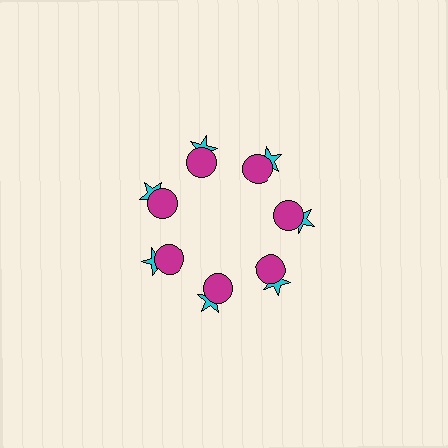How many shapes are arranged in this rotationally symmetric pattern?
There are 14 shapes, arranged in 7 groups of 2.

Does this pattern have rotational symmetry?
Yes, this pattern has 7-fold rotational symmetry. It looks the same after rotating 51 degrees around the center.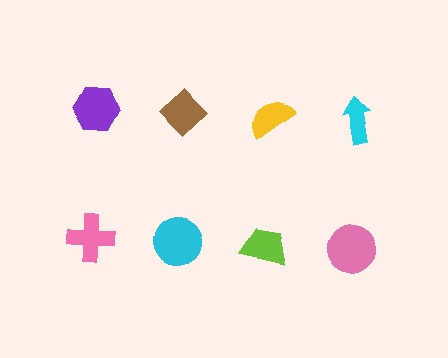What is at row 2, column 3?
A lime trapezoid.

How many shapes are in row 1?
4 shapes.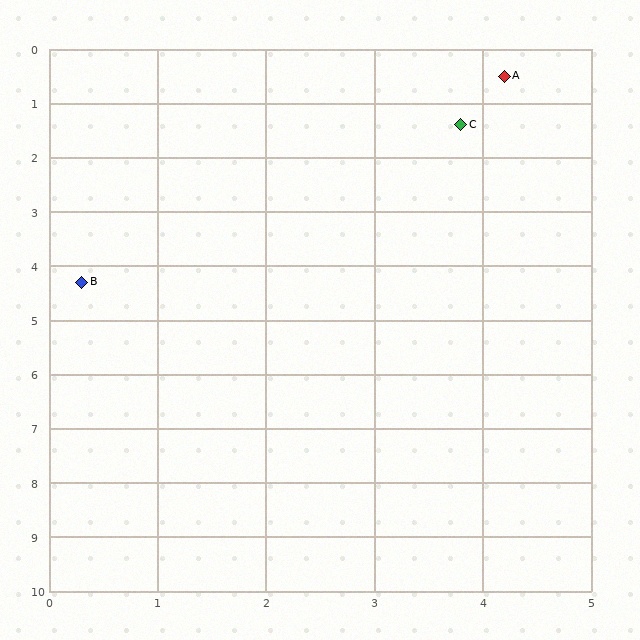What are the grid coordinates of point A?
Point A is at approximately (4.2, 0.5).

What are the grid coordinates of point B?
Point B is at approximately (0.3, 4.3).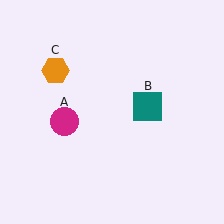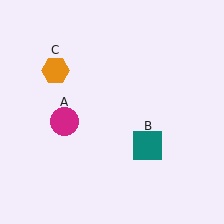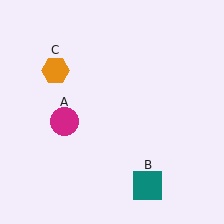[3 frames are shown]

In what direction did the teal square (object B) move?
The teal square (object B) moved down.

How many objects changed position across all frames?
1 object changed position: teal square (object B).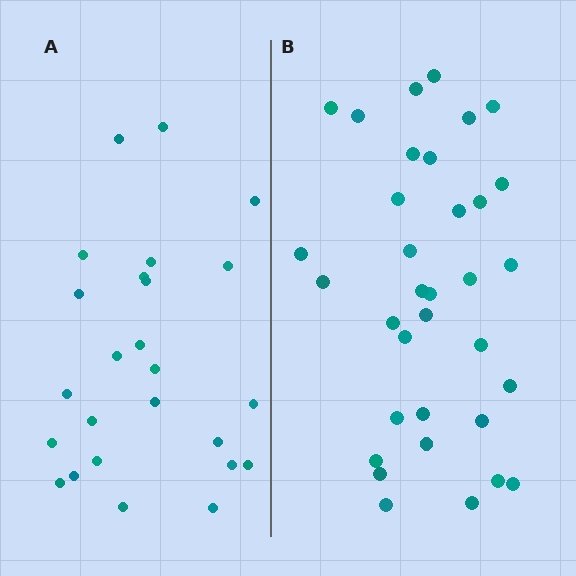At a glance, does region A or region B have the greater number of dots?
Region B (the right region) has more dots.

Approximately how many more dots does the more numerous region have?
Region B has roughly 8 or so more dots than region A.